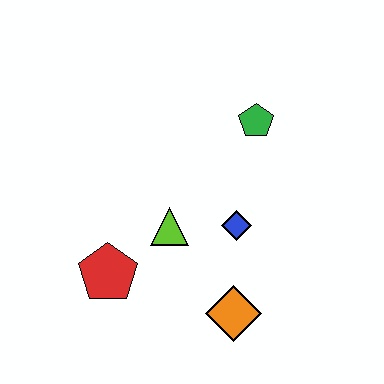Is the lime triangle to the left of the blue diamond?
Yes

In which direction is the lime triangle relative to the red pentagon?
The lime triangle is to the right of the red pentagon.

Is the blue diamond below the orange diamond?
No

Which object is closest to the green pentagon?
The blue diamond is closest to the green pentagon.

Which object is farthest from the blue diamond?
The red pentagon is farthest from the blue diamond.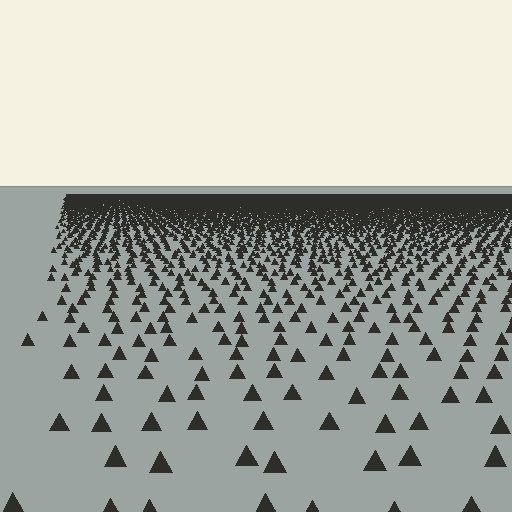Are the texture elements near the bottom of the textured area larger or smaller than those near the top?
Larger. Near the bottom, elements are closer to the viewer and appear at a bigger on-screen size.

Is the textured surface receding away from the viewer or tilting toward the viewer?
The surface is receding away from the viewer. Texture elements get smaller and denser toward the top.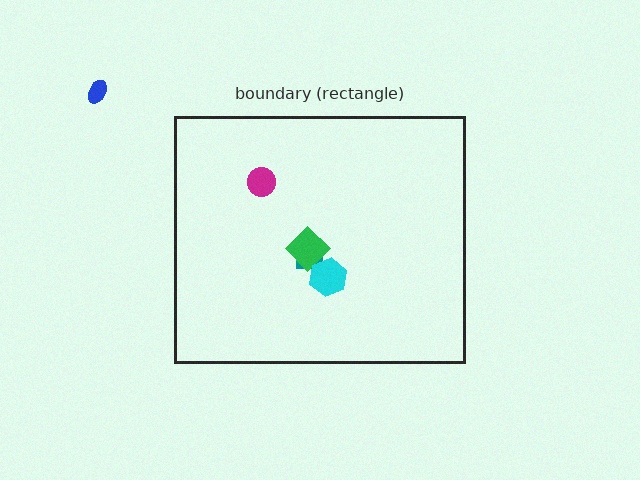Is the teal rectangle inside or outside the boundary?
Inside.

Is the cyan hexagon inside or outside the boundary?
Inside.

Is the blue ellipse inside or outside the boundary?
Outside.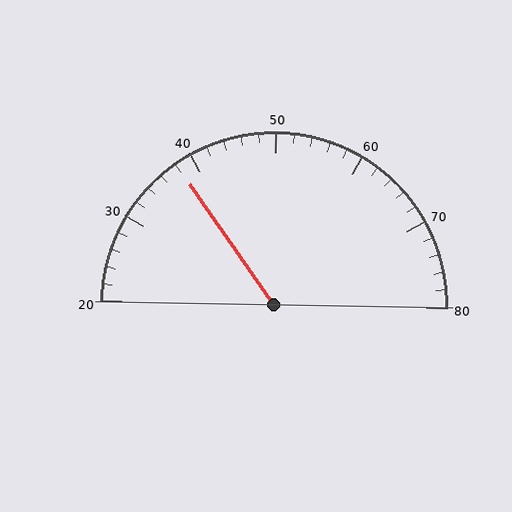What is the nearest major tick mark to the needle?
The nearest major tick mark is 40.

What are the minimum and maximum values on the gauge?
The gauge ranges from 20 to 80.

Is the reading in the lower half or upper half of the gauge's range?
The reading is in the lower half of the range (20 to 80).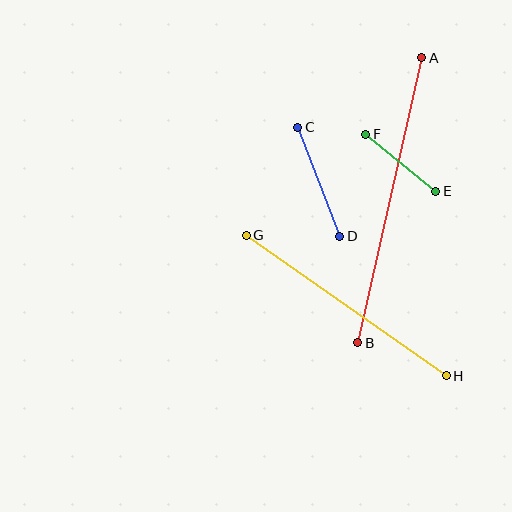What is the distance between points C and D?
The distance is approximately 116 pixels.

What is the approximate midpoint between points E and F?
The midpoint is at approximately (401, 163) pixels.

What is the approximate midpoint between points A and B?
The midpoint is at approximately (390, 200) pixels.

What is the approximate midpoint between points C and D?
The midpoint is at approximately (319, 182) pixels.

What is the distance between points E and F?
The distance is approximately 90 pixels.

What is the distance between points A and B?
The distance is approximately 292 pixels.